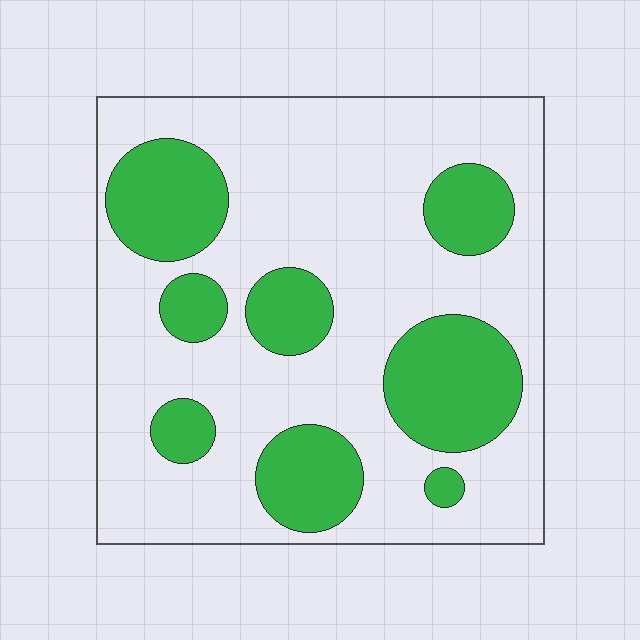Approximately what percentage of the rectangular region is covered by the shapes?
Approximately 30%.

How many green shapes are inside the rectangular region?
8.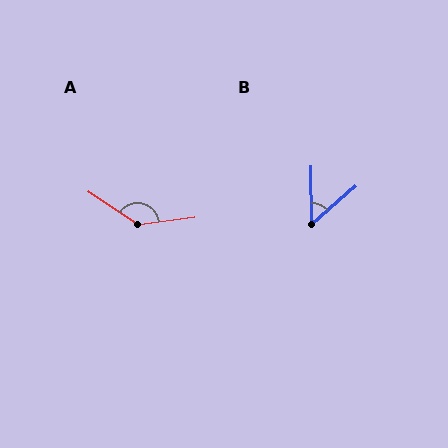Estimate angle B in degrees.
Approximately 49 degrees.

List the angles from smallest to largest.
B (49°), A (139°).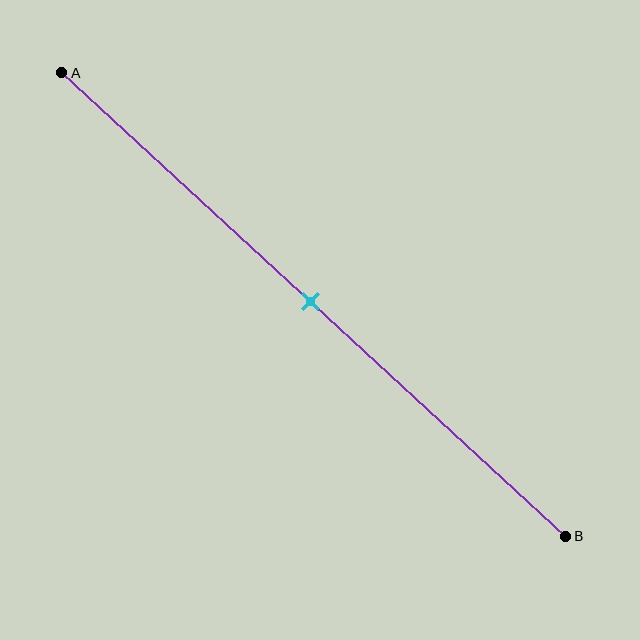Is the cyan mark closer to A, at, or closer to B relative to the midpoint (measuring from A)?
The cyan mark is approximately at the midpoint of segment AB.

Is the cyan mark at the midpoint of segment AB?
Yes, the mark is approximately at the midpoint.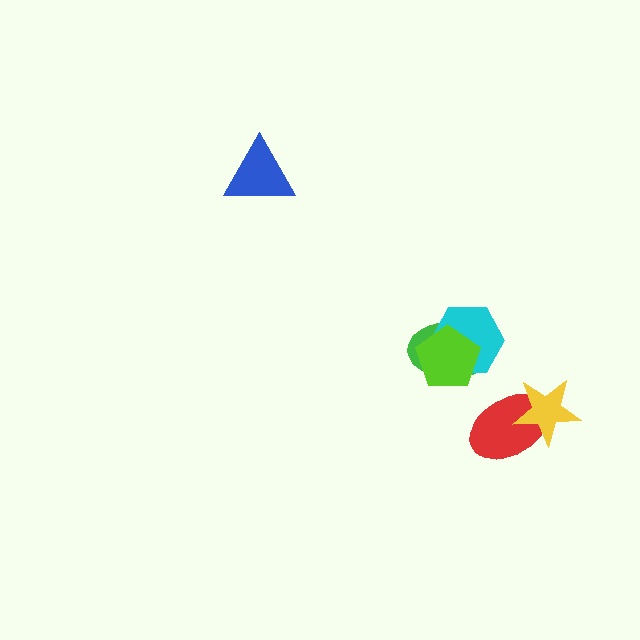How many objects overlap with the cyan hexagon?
2 objects overlap with the cyan hexagon.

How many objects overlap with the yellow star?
1 object overlaps with the yellow star.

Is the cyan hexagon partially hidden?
Yes, it is partially covered by another shape.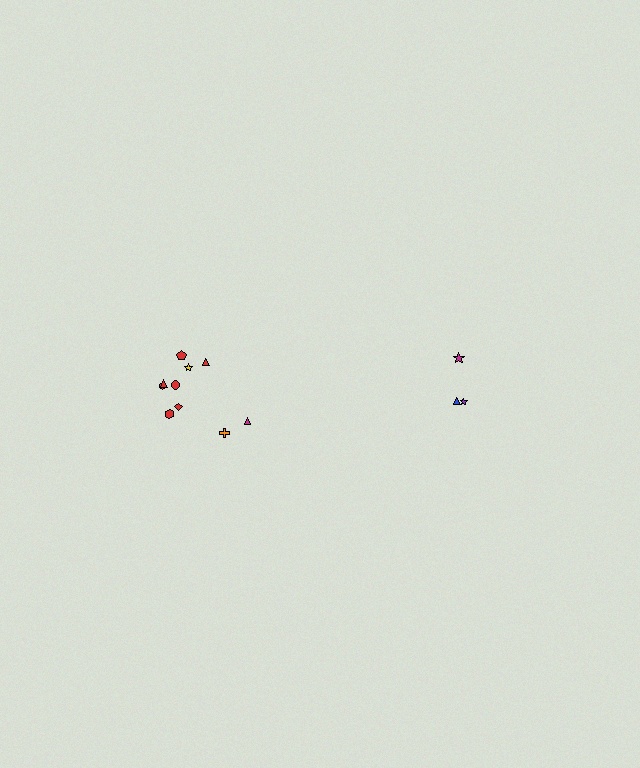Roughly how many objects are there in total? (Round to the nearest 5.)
Roughly 15 objects in total.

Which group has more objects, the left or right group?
The left group.